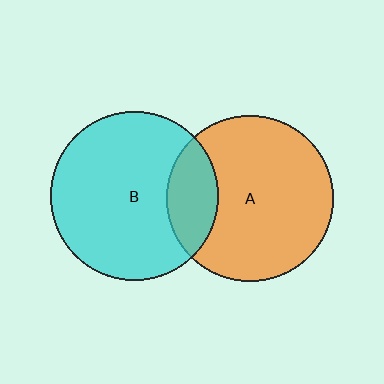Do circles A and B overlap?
Yes.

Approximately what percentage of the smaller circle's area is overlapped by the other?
Approximately 20%.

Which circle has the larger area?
Circle B (cyan).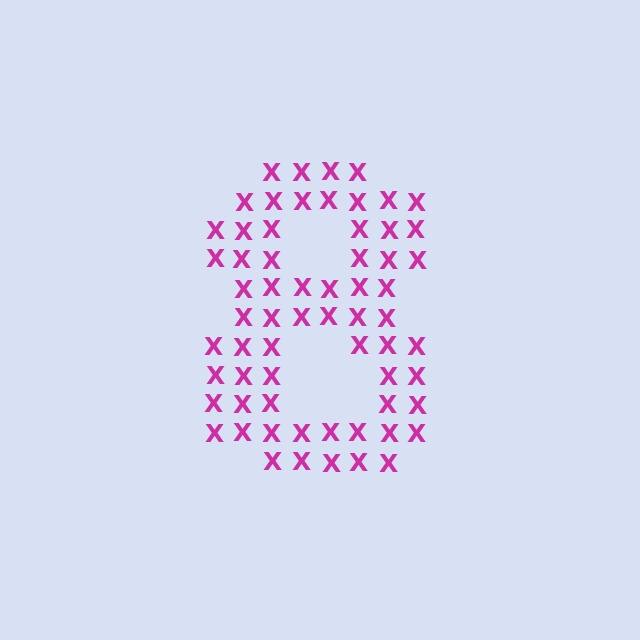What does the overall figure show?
The overall figure shows the digit 8.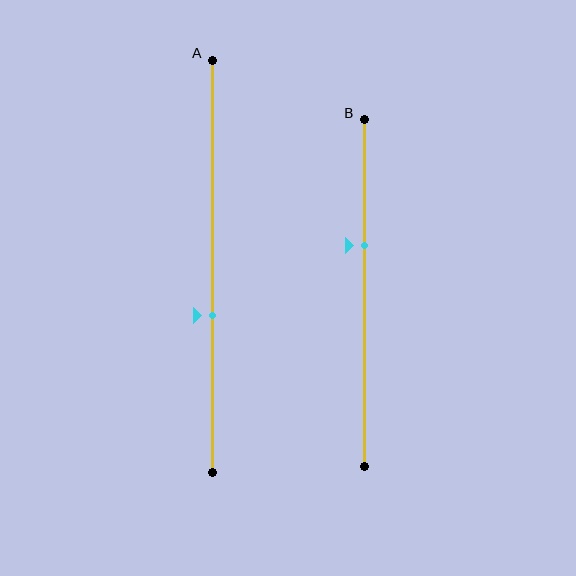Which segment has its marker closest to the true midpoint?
Segment A has its marker closest to the true midpoint.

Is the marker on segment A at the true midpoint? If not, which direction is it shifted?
No, the marker on segment A is shifted downward by about 12% of the segment length.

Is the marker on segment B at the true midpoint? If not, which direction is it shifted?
No, the marker on segment B is shifted upward by about 14% of the segment length.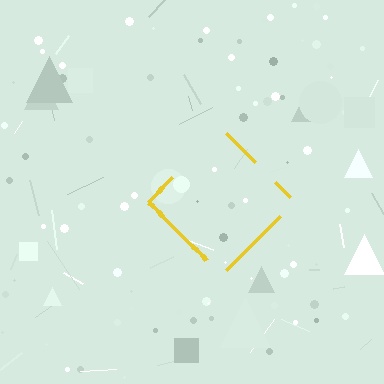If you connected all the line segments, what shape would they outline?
They would outline a diamond.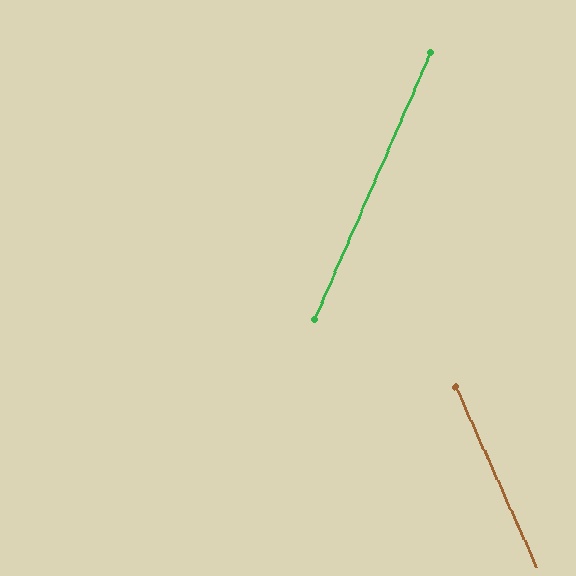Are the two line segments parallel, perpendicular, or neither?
Neither parallel nor perpendicular — they differ by about 48°.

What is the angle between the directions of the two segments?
Approximately 48 degrees.